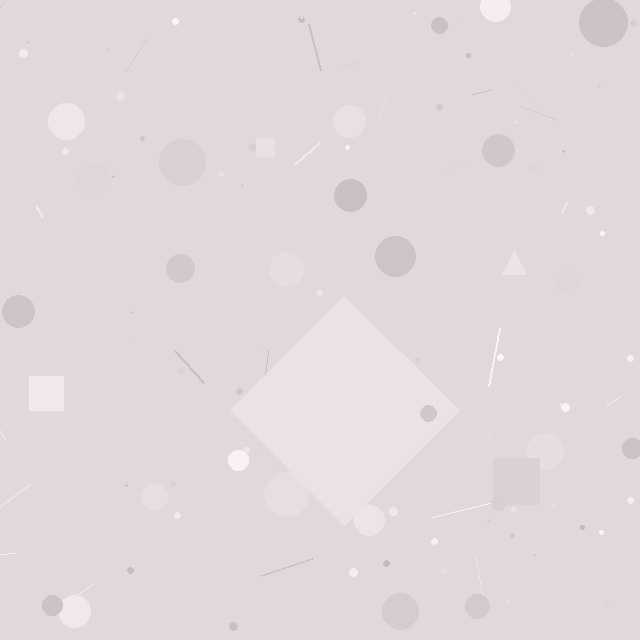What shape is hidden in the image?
A diamond is hidden in the image.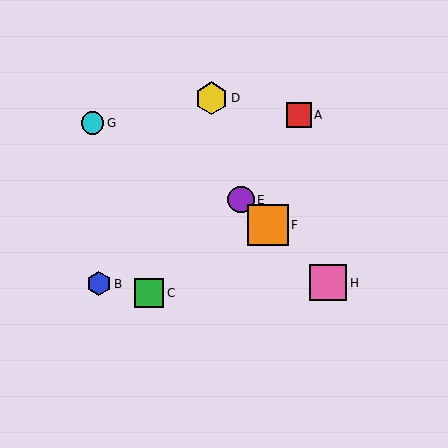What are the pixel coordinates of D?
Object D is at (212, 98).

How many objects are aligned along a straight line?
3 objects (E, F, H) are aligned along a straight line.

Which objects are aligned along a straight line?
Objects E, F, H are aligned along a straight line.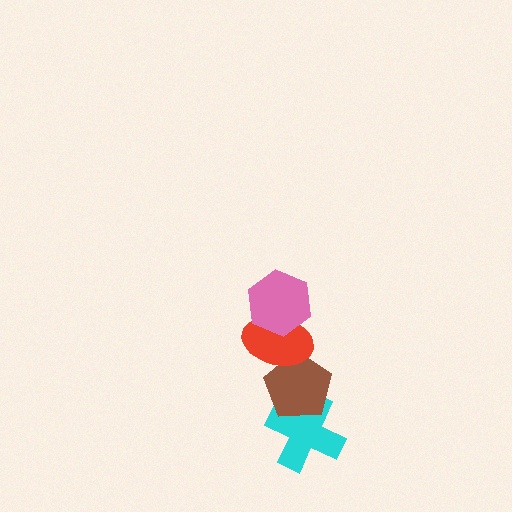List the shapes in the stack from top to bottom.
From top to bottom: the pink hexagon, the red ellipse, the brown pentagon, the cyan cross.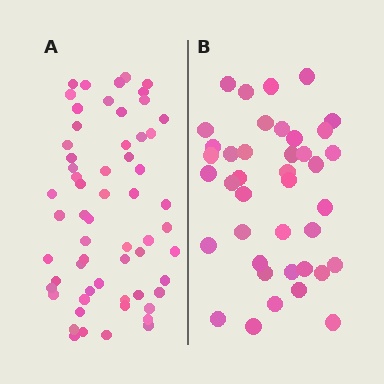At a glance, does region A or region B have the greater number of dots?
Region A (the left region) has more dots.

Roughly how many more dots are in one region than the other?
Region A has approximately 20 more dots than region B.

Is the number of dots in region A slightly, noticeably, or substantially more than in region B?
Region A has substantially more. The ratio is roughly 1.5 to 1.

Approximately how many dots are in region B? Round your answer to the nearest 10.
About 40 dots.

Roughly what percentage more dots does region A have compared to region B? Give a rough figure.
About 50% more.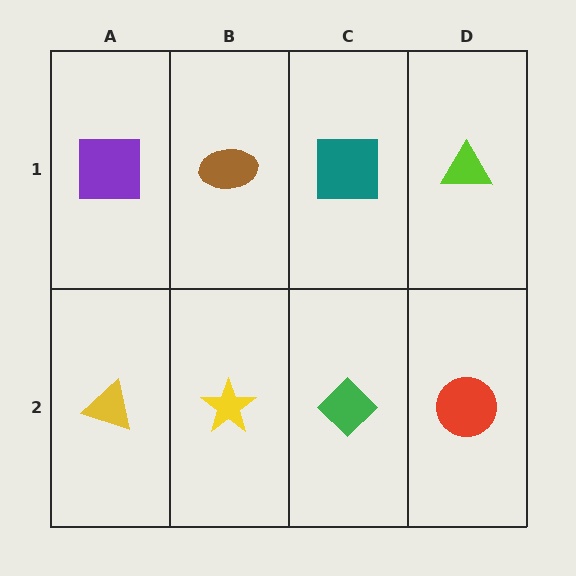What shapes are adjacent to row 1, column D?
A red circle (row 2, column D), a teal square (row 1, column C).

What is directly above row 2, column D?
A lime triangle.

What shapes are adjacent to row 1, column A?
A yellow triangle (row 2, column A), a brown ellipse (row 1, column B).